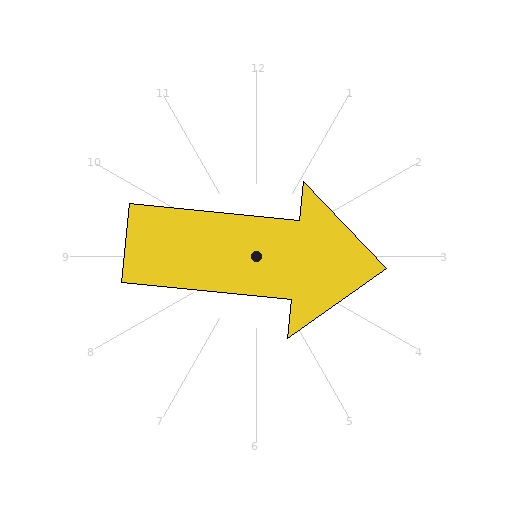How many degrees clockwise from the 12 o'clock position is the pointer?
Approximately 96 degrees.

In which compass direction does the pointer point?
East.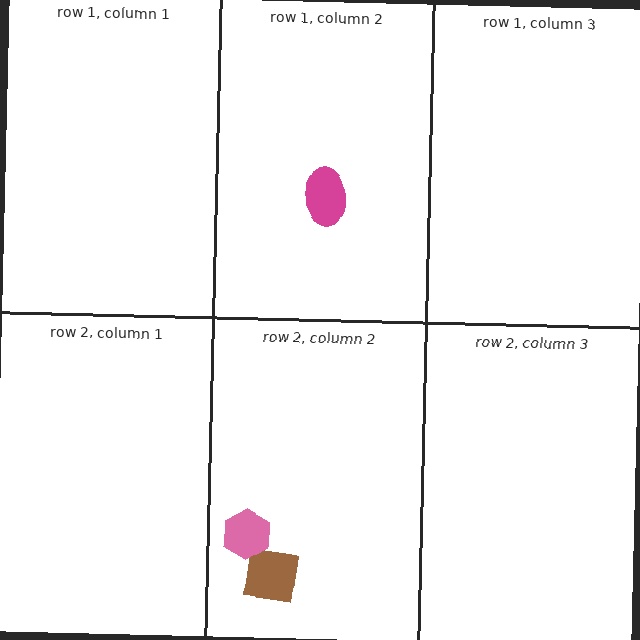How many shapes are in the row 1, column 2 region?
1.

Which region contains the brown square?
The row 2, column 2 region.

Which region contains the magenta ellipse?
The row 1, column 2 region.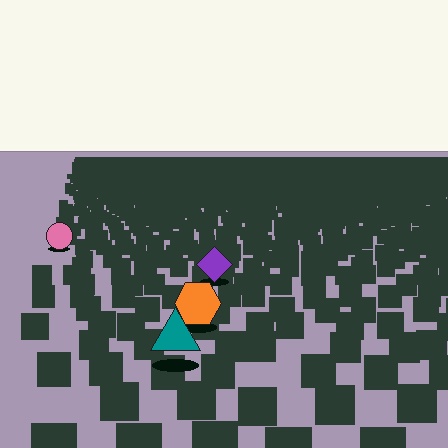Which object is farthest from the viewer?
The pink circle is farthest from the viewer. It appears smaller and the ground texture around it is denser.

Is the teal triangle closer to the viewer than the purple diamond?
Yes. The teal triangle is closer — you can tell from the texture gradient: the ground texture is coarser near it.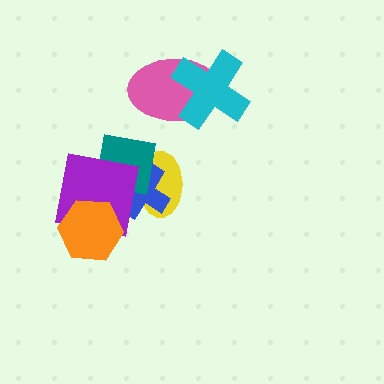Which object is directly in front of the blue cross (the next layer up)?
The teal square is directly in front of the blue cross.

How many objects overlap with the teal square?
3 objects overlap with the teal square.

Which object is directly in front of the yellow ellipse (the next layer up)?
The blue cross is directly in front of the yellow ellipse.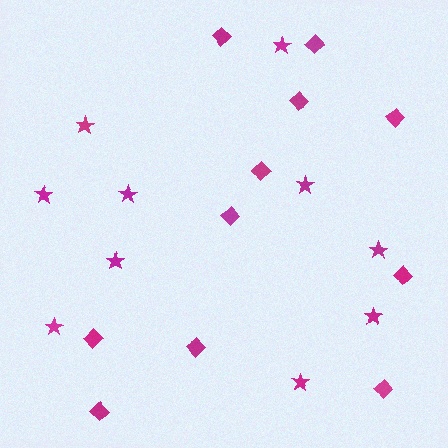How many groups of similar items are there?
There are 2 groups: one group of stars (10) and one group of diamonds (11).